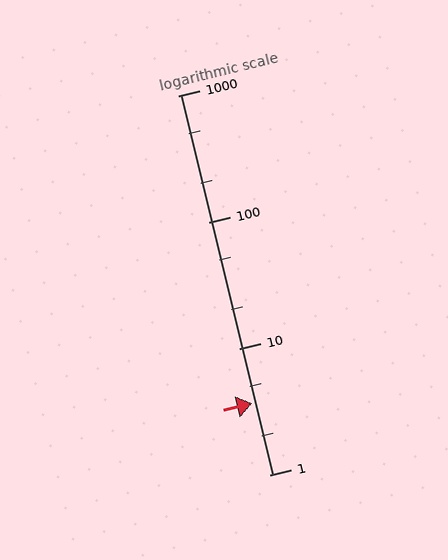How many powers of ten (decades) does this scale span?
The scale spans 3 decades, from 1 to 1000.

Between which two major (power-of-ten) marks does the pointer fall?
The pointer is between 1 and 10.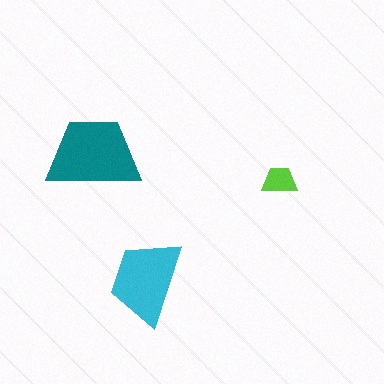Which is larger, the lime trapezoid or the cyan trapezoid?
The cyan one.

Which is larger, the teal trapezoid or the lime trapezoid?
The teal one.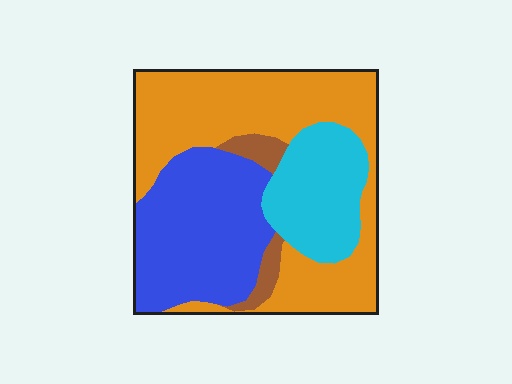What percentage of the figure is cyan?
Cyan takes up less than a quarter of the figure.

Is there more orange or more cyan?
Orange.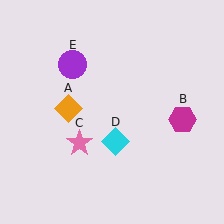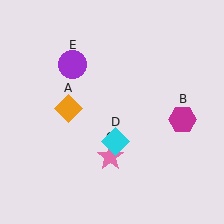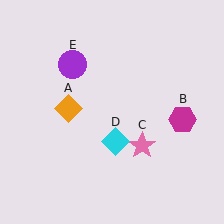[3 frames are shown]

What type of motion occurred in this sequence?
The pink star (object C) rotated counterclockwise around the center of the scene.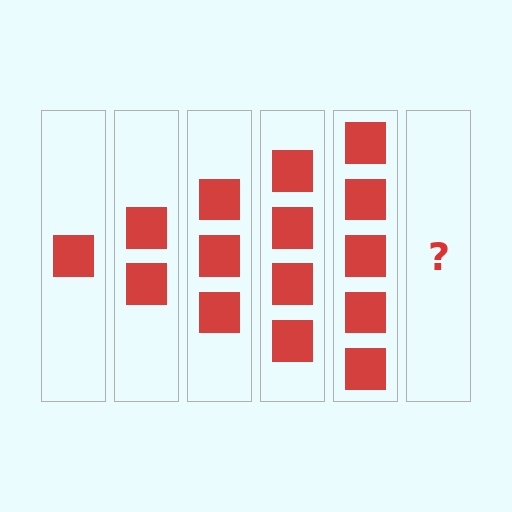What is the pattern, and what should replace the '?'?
The pattern is that each step adds one more square. The '?' should be 6 squares.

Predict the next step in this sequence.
The next step is 6 squares.